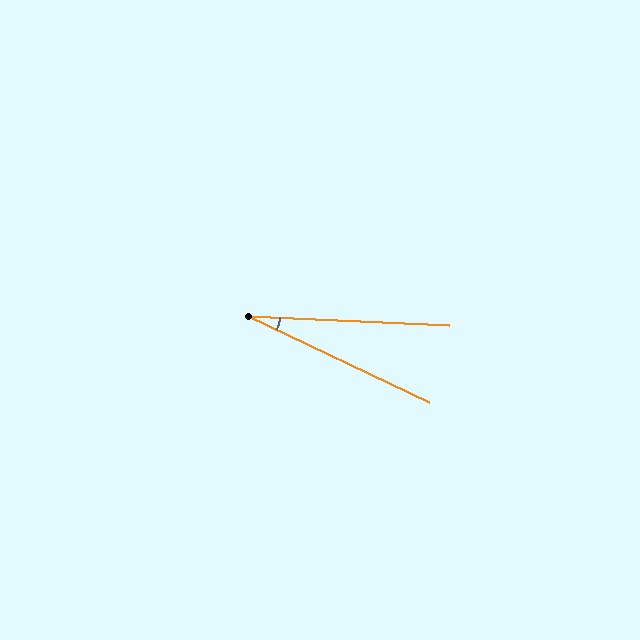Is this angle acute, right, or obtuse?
It is acute.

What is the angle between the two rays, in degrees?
Approximately 23 degrees.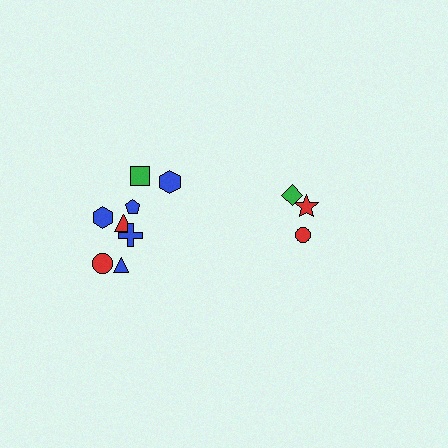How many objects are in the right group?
There are 3 objects.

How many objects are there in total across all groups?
There are 11 objects.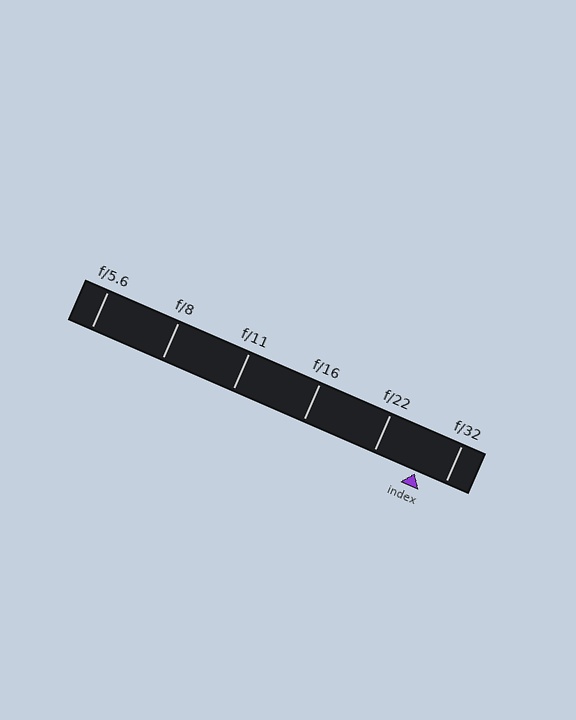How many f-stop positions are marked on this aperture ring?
There are 6 f-stop positions marked.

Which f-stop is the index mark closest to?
The index mark is closest to f/32.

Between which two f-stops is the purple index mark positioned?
The index mark is between f/22 and f/32.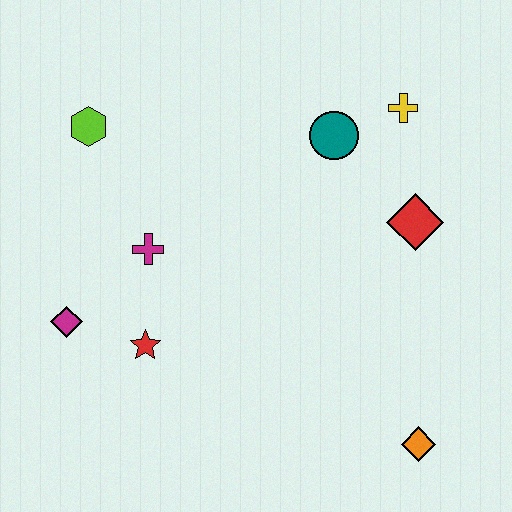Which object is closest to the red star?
The magenta diamond is closest to the red star.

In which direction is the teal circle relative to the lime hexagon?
The teal circle is to the right of the lime hexagon.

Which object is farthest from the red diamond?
The magenta diamond is farthest from the red diamond.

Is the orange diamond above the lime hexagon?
No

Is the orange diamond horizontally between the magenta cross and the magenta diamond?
No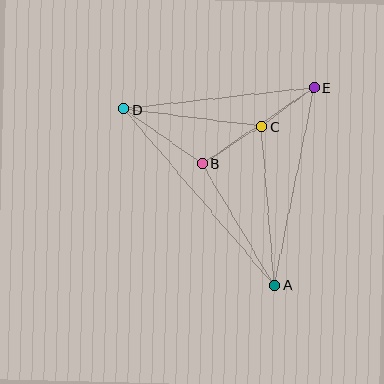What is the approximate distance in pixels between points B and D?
The distance between B and D is approximately 96 pixels.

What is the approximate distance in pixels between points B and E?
The distance between B and E is approximately 135 pixels.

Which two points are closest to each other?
Points C and E are closest to each other.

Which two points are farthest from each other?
Points A and D are farthest from each other.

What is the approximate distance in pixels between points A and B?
The distance between A and B is approximately 142 pixels.